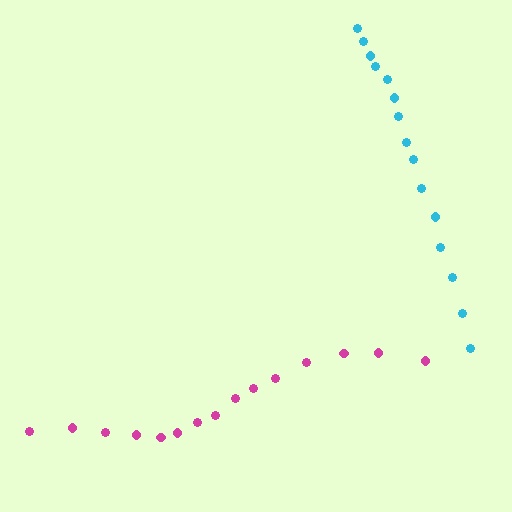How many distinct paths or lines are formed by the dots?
There are 2 distinct paths.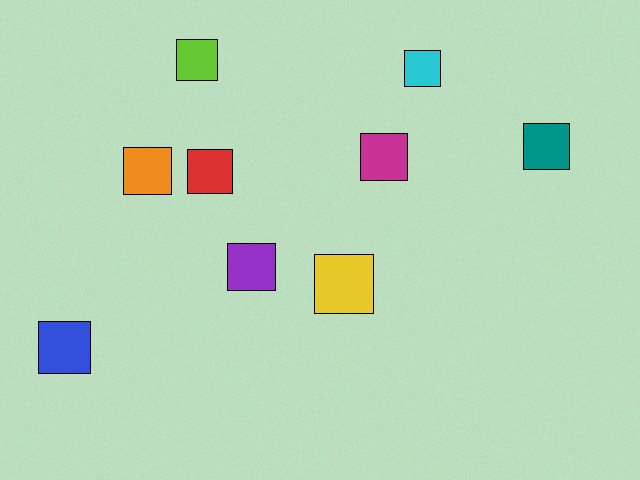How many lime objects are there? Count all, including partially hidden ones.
There is 1 lime object.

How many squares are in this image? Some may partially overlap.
There are 9 squares.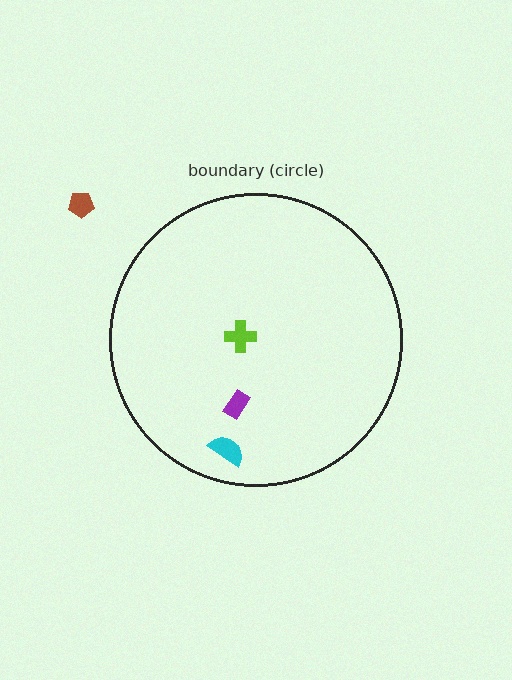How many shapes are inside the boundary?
3 inside, 1 outside.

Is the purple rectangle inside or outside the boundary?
Inside.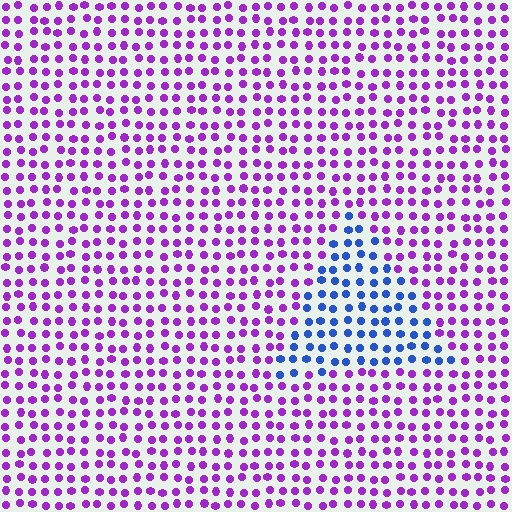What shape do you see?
I see a triangle.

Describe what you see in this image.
The image is filled with small purple elements in a uniform arrangement. A triangle-shaped region is visible where the elements are tinted to a slightly different hue, forming a subtle color boundary.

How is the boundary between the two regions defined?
The boundary is defined purely by a slight shift in hue (about 62 degrees). Spacing, size, and orientation are identical on both sides.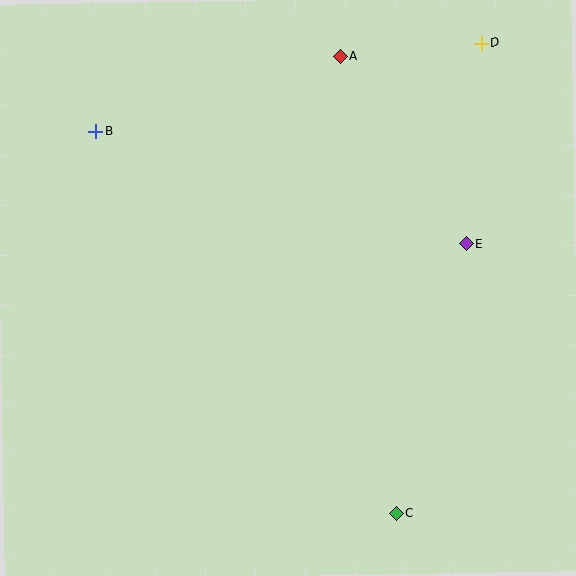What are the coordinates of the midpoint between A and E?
The midpoint between A and E is at (404, 150).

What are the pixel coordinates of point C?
Point C is at (396, 514).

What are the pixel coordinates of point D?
Point D is at (481, 43).